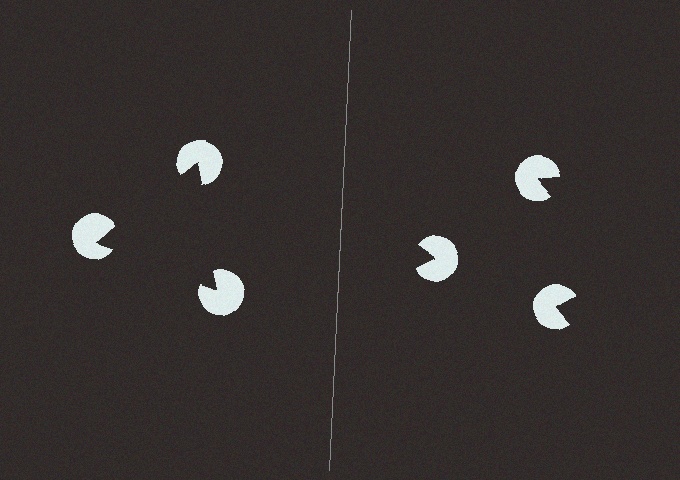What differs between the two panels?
The pac-man discs are positioned identically on both sides; only the wedge orientations differ. On the left they align to a triangle; on the right they are misaligned.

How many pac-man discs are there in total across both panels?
6 — 3 on each side.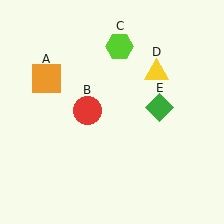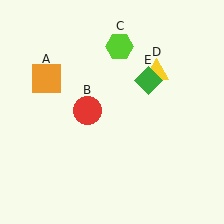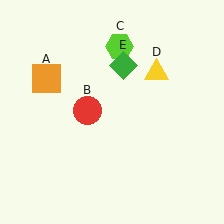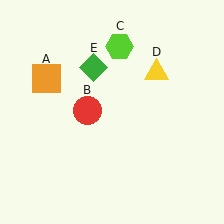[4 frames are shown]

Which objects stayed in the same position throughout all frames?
Orange square (object A) and red circle (object B) and lime hexagon (object C) and yellow triangle (object D) remained stationary.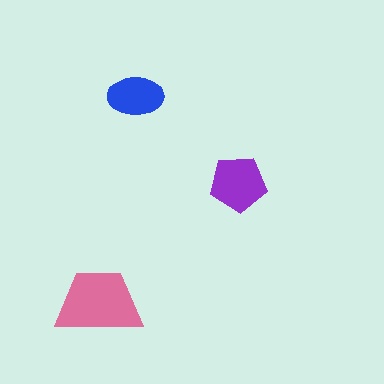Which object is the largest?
The pink trapezoid.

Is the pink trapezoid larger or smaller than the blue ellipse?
Larger.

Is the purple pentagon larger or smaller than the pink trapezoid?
Smaller.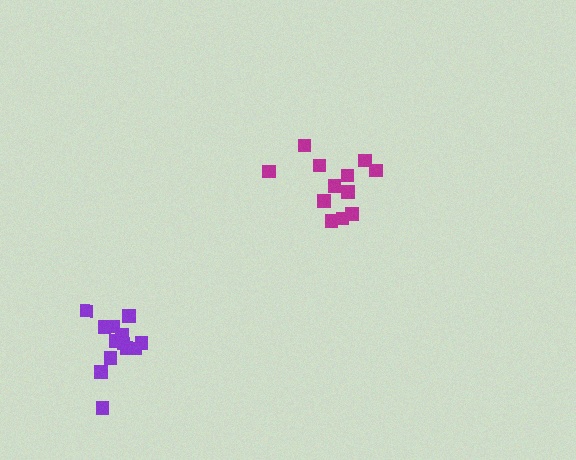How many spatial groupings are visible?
There are 2 spatial groupings.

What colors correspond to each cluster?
The clusters are colored: magenta, purple.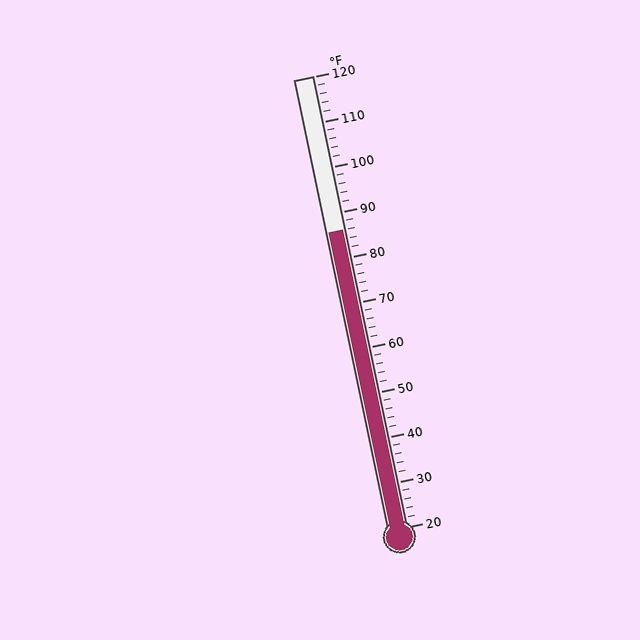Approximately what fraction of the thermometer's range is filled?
The thermometer is filled to approximately 65% of its range.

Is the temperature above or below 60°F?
The temperature is above 60°F.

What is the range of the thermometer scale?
The thermometer scale ranges from 20°F to 120°F.